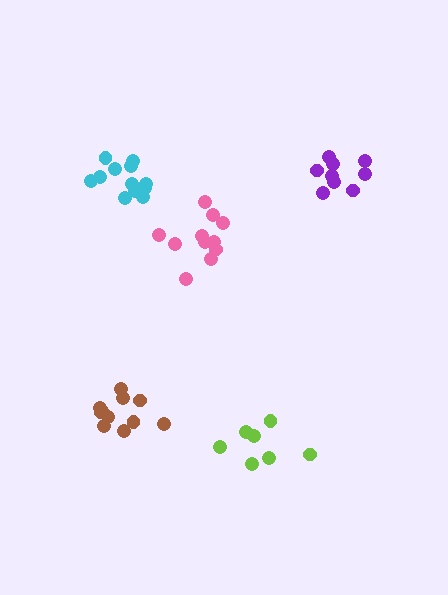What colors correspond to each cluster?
The clusters are colored: lime, purple, cyan, brown, pink.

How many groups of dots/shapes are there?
There are 5 groups.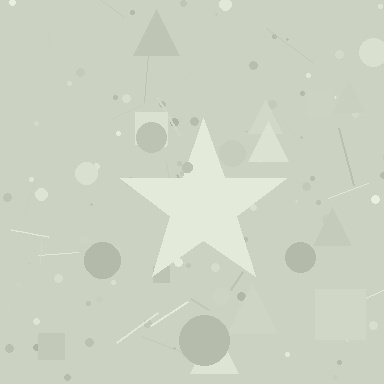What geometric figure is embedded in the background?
A star is embedded in the background.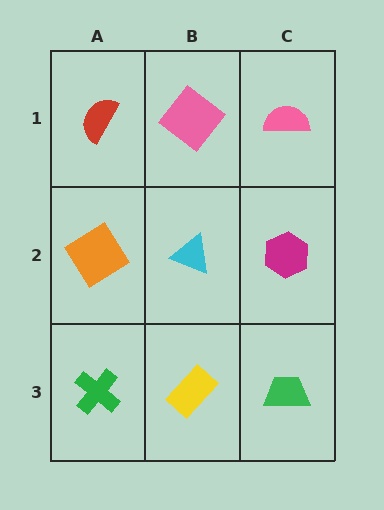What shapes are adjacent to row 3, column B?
A cyan triangle (row 2, column B), a green cross (row 3, column A), a green trapezoid (row 3, column C).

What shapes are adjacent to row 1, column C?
A magenta hexagon (row 2, column C), a pink diamond (row 1, column B).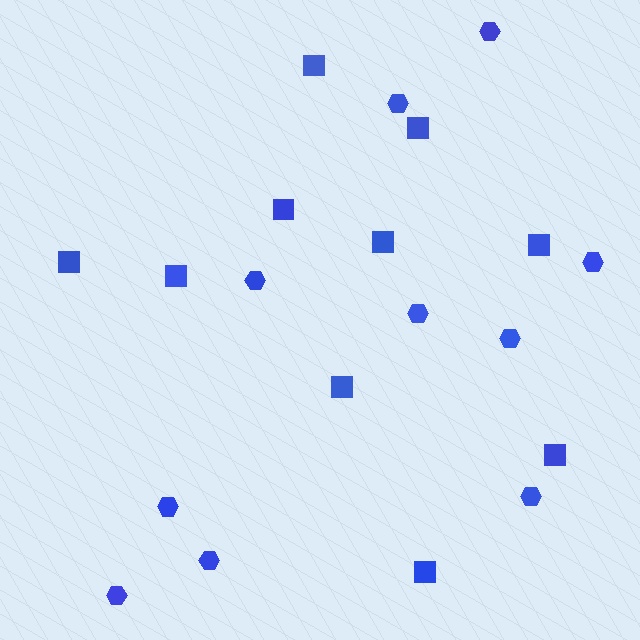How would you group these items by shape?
There are 2 groups: one group of squares (10) and one group of hexagons (10).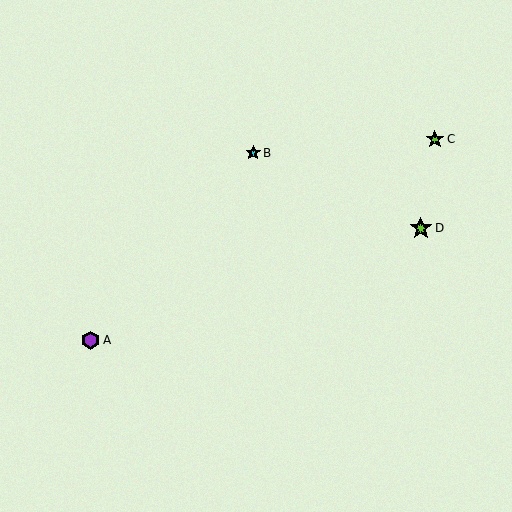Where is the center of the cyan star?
The center of the cyan star is at (253, 153).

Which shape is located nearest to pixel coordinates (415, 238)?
The lime star (labeled D) at (421, 228) is nearest to that location.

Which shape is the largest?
The lime star (labeled D) is the largest.